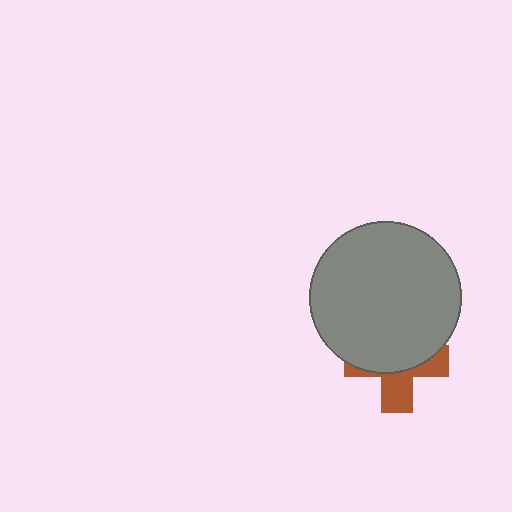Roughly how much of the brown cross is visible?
A small part of it is visible (roughly 41%).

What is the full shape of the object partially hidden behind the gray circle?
The partially hidden object is a brown cross.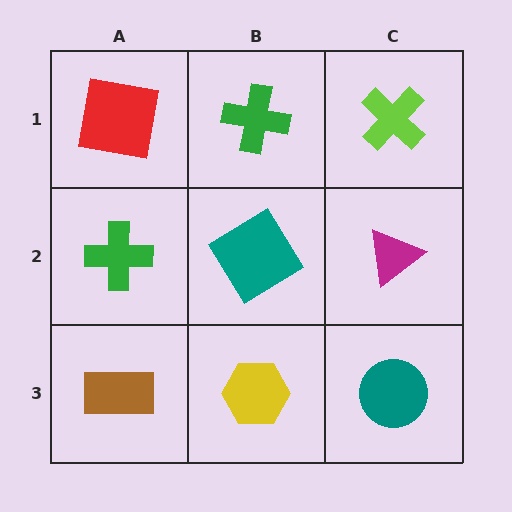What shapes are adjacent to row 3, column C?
A magenta triangle (row 2, column C), a yellow hexagon (row 3, column B).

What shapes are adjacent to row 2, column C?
A lime cross (row 1, column C), a teal circle (row 3, column C), a teal diamond (row 2, column B).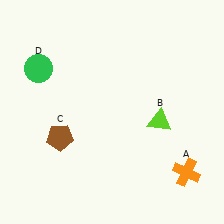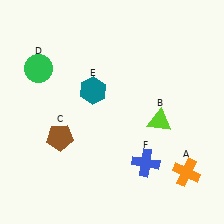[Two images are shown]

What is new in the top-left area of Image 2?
A teal hexagon (E) was added in the top-left area of Image 2.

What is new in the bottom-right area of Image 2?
A blue cross (F) was added in the bottom-right area of Image 2.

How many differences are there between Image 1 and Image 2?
There are 2 differences between the two images.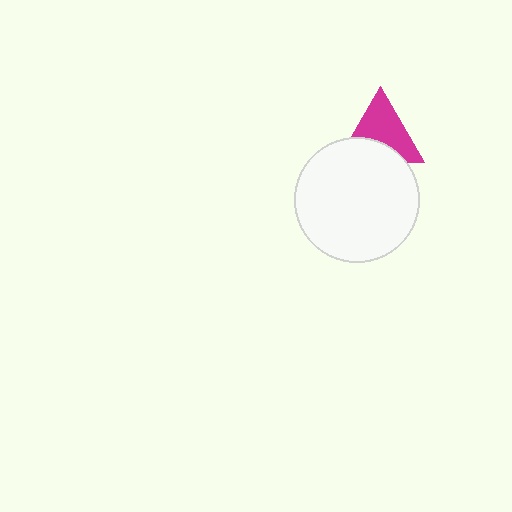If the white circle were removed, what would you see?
You would see the complete magenta triangle.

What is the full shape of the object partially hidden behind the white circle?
The partially hidden object is a magenta triangle.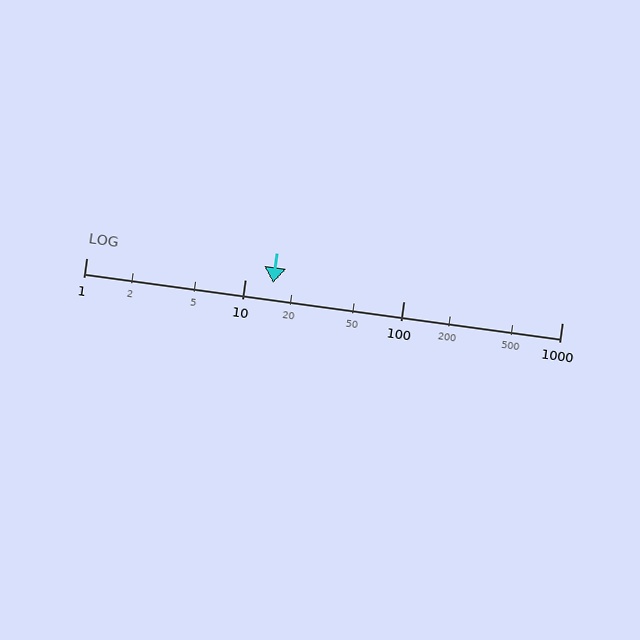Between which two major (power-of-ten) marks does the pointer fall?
The pointer is between 10 and 100.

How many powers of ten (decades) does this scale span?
The scale spans 3 decades, from 1 to 1000.